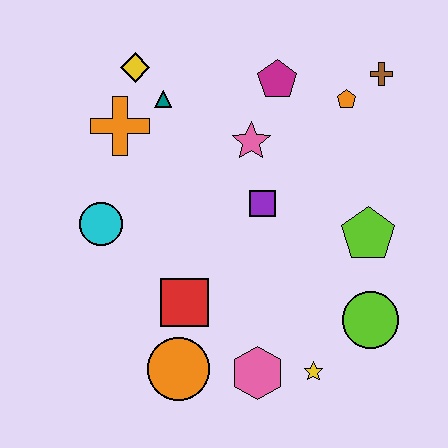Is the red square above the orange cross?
No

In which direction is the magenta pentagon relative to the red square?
The magenta pentagon is above the red square.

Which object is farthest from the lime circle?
The yellow diamond is farthest from the lime circle.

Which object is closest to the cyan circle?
The orange cross is closest to the cyan circle.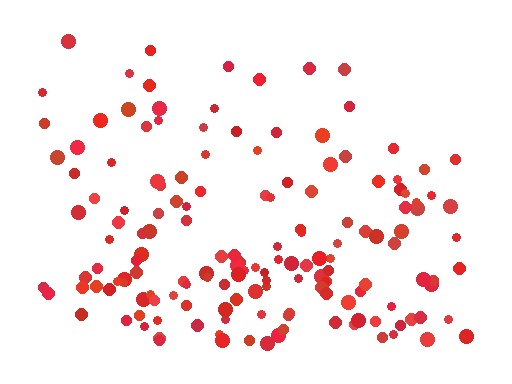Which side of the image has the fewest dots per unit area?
The top.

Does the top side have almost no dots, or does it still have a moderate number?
Still a moderate number, just noticeably fewer than the bottom.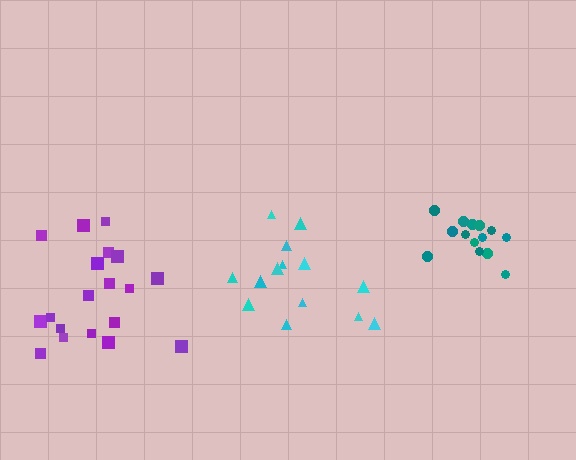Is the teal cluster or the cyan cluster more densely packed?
Teal.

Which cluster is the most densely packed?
Teal.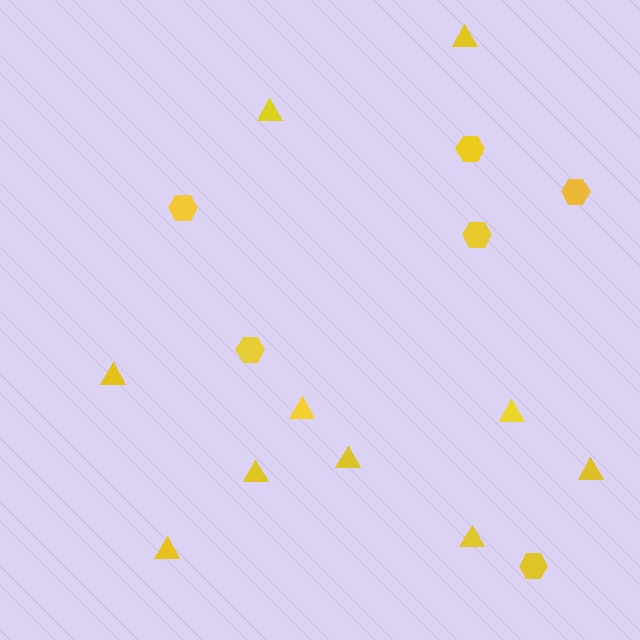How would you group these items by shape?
There are 2 groups: one group of triangles (10) and one group of hexagons (6).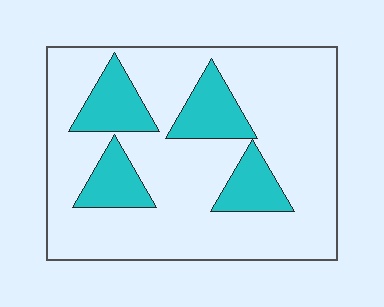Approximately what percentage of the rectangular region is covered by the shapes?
Approximately 20%.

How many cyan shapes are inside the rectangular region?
4.